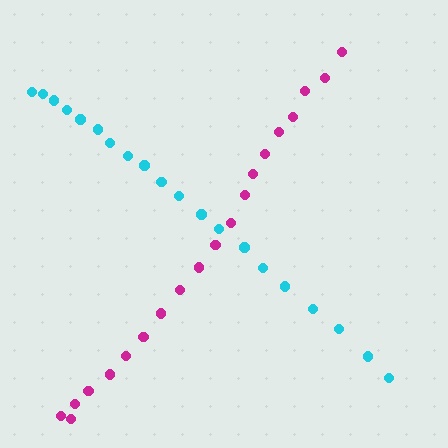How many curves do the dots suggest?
There are 2 distinct paths.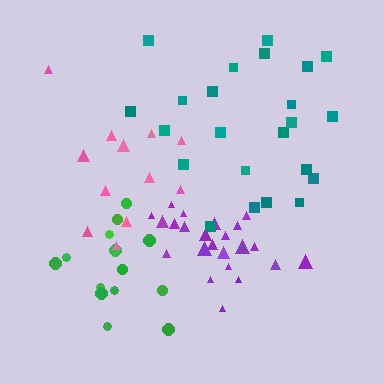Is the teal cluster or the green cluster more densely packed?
Green.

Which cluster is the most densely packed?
Purple.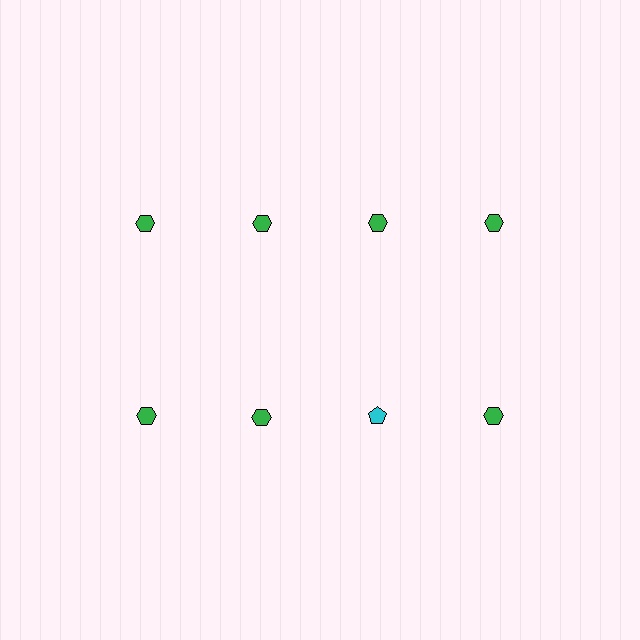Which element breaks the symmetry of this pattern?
The cyan pentagon in the second row, center column breaks the symmetry. All other shapes are green hexagons.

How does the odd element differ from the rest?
It differs in both color (cyan instead of green) and shape (pentagon instead of hexagon).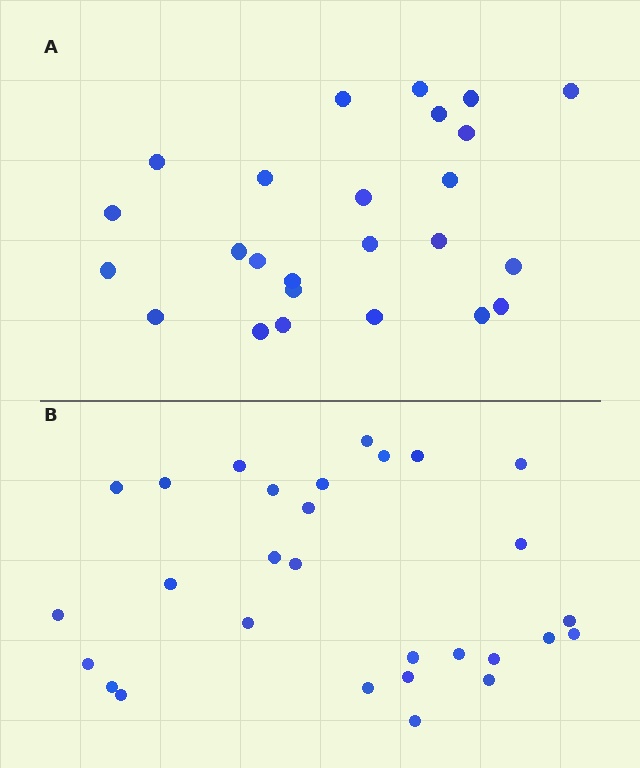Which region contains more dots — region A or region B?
Region B (the bottom region) has more dots.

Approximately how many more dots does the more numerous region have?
Region B has about 4 more dots than region A.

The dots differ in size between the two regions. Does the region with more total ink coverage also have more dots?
No. Region A has more total ink coverage because its dots are larger, but region B actually contains more individual dots. Total area can be misleading — the number of items is what matters here.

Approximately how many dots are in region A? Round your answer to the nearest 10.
About 20 dots. (The exact count is 25, which rounds to 20.)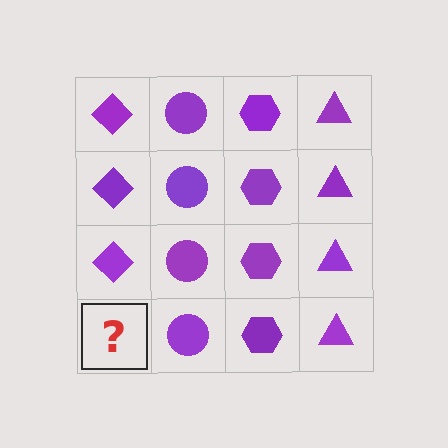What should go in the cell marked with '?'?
The missing cell should contain a purple diamond.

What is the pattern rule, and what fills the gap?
The rule is that each column has a consistent shape. The gap should be filled with a purple diamond.